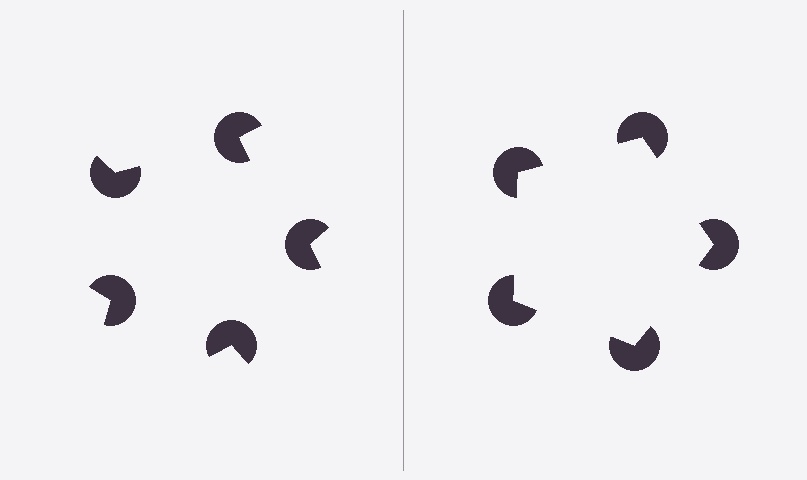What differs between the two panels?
The pac-man discs are positioned identically on both sides; only the wedge orientations differ. On the right they align to a pentagon; on the left they are misaligned.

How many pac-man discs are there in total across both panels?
10 — 5 on each side.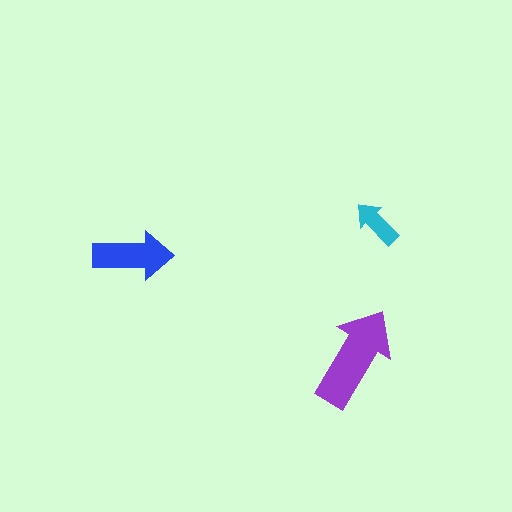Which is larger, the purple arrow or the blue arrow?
The purple one.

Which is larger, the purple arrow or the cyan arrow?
The purple one.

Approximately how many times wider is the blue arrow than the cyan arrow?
About 1.5 times wider.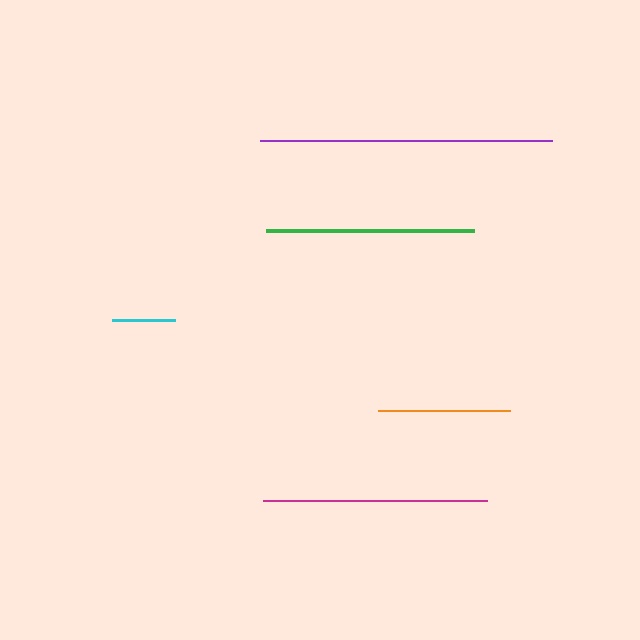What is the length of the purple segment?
The purple segment is approximately 292 pixels long.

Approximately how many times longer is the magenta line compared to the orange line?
The magenta line is approximately 1.7 times the length of the orange line.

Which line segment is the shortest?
The cyan line is the shortest at approximately 63 pixels.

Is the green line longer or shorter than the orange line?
The green line is longer than the orange line.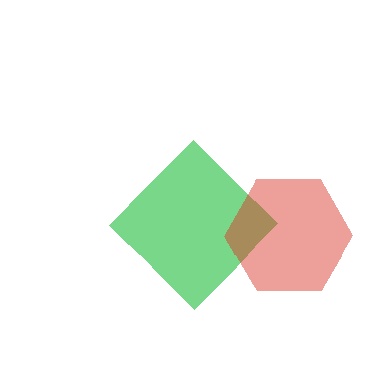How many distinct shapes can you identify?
There are 2 distinct shapes: a green diamond, a red hexagon.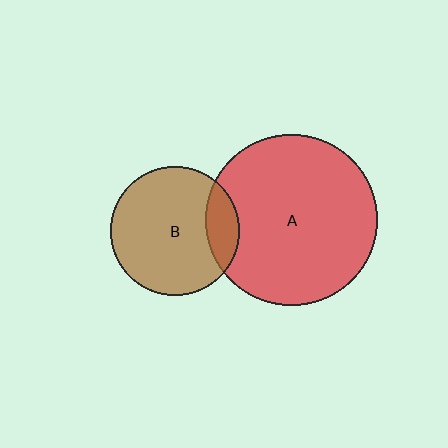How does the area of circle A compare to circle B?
Approximately 1.8 times.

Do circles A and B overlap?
Yes.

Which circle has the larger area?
Circle A (red).